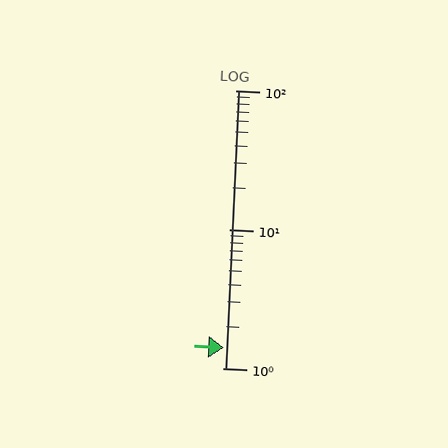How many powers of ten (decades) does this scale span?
The scale spans 2 decades, from 1 to 100.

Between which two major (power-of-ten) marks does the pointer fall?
The pointer is between 1 and 10.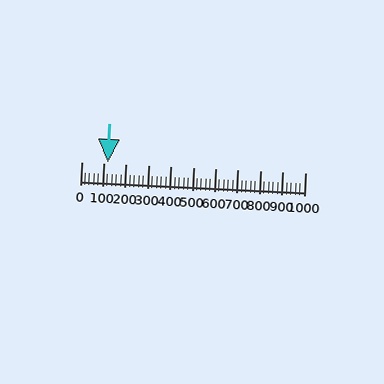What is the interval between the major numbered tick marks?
The major tick marks are spaced 100 units apart.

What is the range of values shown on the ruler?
The ruler shows values from 0 to 1000.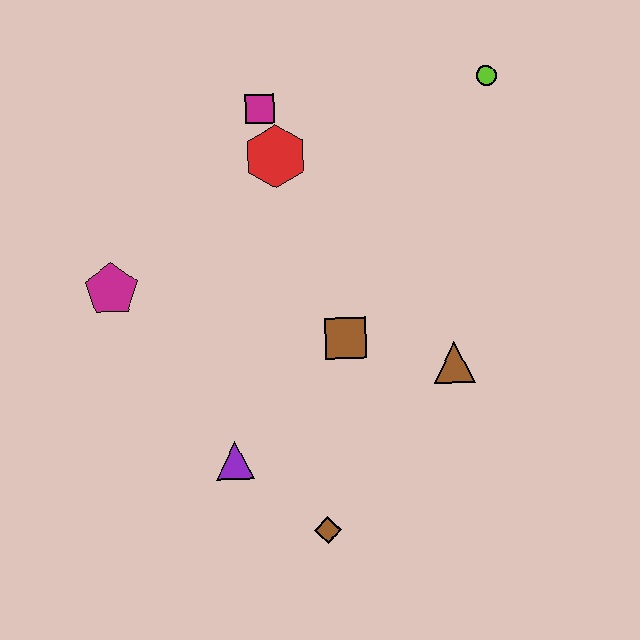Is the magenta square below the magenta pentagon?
No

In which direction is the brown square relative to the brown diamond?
The brown square is above the brown diamond.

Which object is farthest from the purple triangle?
The lime circle is farthest from the purple triangle.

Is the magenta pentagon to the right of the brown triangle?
No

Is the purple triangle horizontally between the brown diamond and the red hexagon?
No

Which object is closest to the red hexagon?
The magenta square is closest to the red hexagon.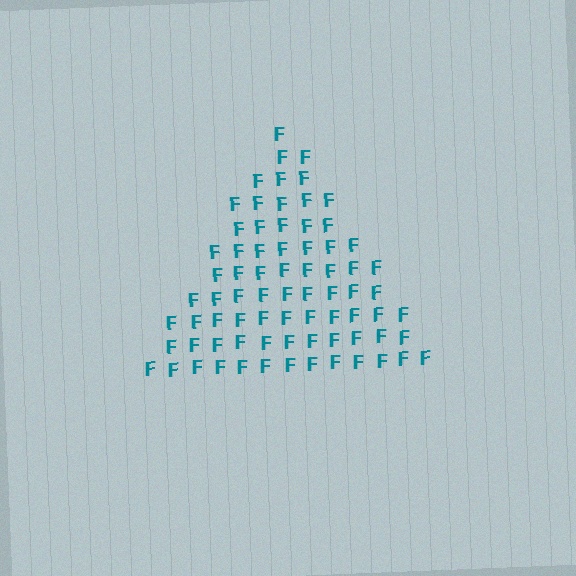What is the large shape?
The large shape is a triangle.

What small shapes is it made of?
It is made of small letter F's.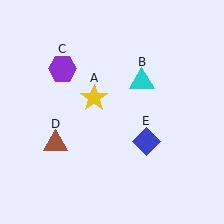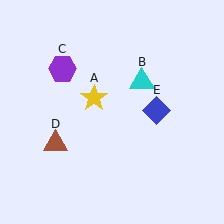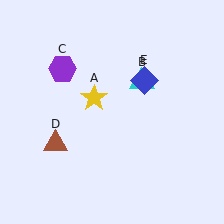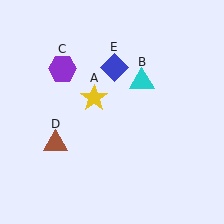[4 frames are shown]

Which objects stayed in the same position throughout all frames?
Yellow star (object A) and cyan triangle (object B) and purple hexagon (object C) and brown triangle (object D) remained stationary.